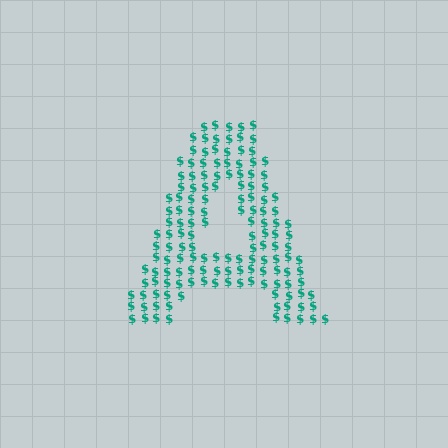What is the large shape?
The large shape is the letter A.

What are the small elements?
The small elements are dollar signs.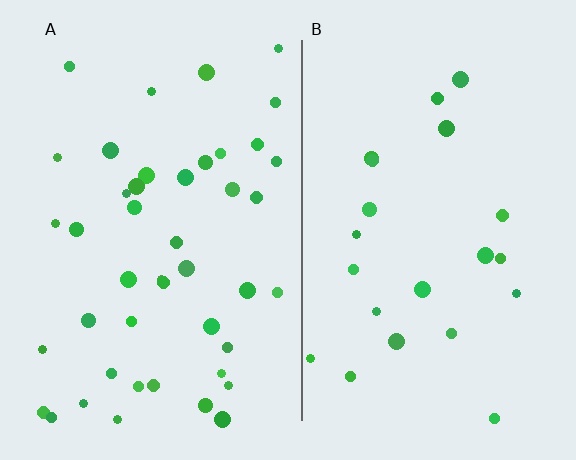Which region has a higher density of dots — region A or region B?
A (the left).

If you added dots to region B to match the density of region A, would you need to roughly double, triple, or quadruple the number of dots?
Approximately double.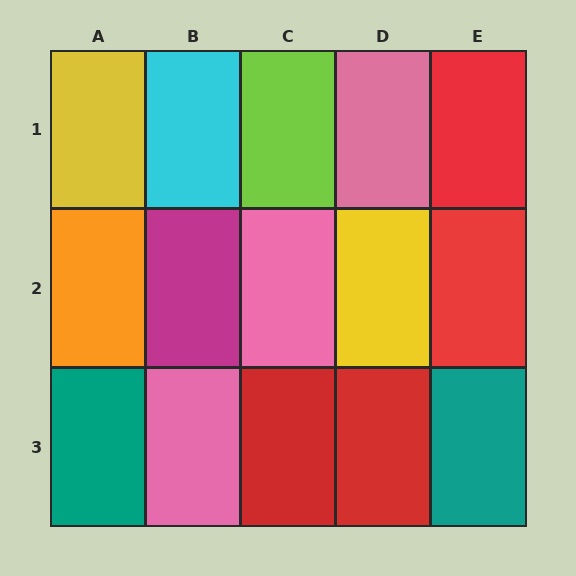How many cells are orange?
1 cell is orange.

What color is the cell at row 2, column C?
Pink.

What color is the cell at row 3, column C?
Red.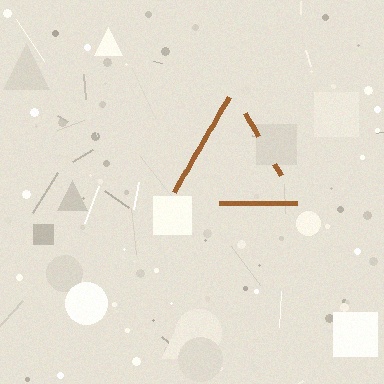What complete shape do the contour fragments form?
The contour fragments form a triangle.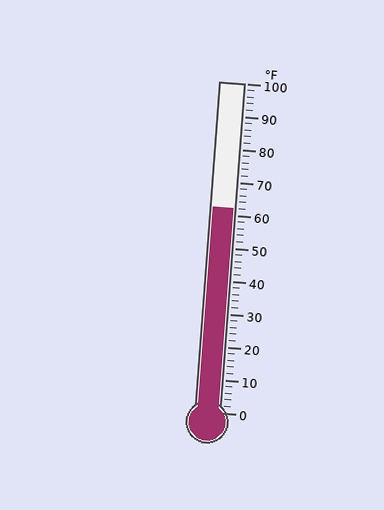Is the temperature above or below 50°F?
The temperature is above 50°F.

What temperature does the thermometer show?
The thermometer shows approximately 62°F.